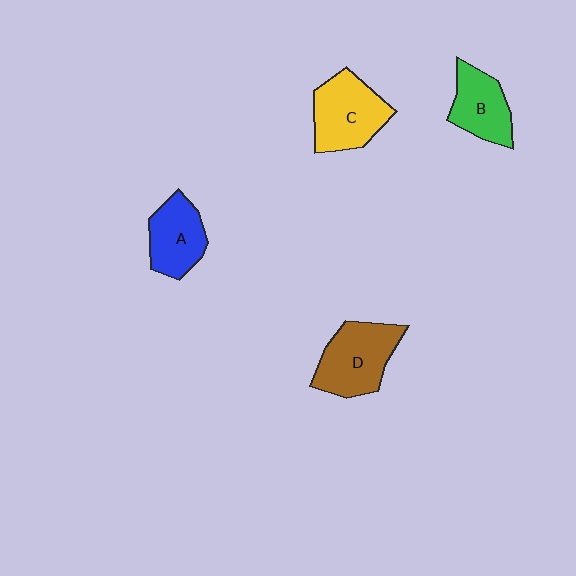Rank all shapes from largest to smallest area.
From largest to smallest: D (brown), C (yellow), A (blue), B (green).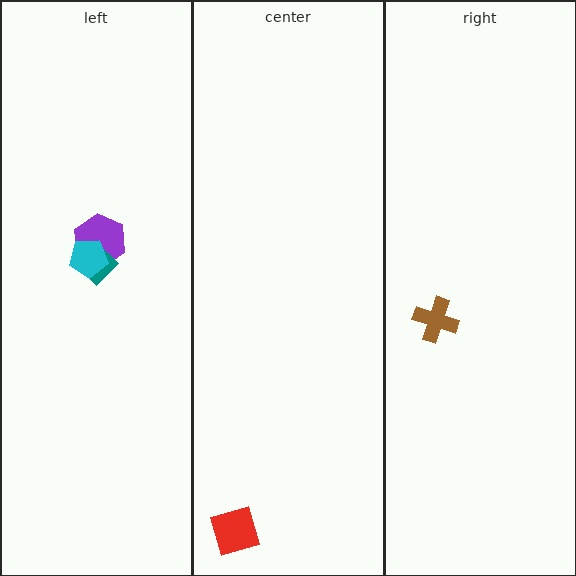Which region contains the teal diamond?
The left region.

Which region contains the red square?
The center region.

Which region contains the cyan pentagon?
The left region.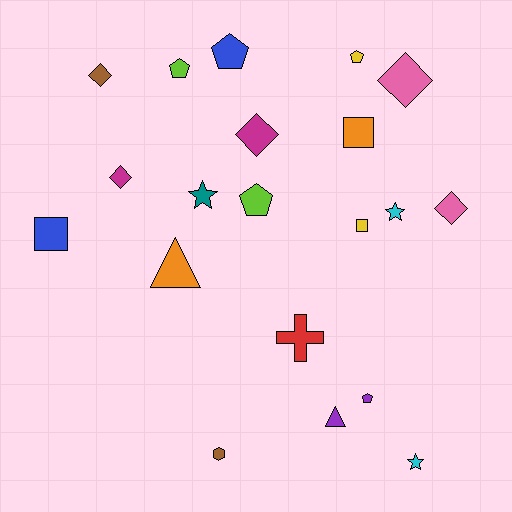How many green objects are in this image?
There are no green objects.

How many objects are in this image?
There are 20 objects.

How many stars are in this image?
There are 3 stars.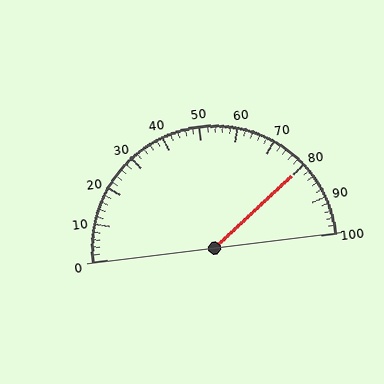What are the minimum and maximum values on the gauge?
The gauge ranges from 0 to 100.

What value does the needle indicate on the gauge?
The needle indicates approximately 80.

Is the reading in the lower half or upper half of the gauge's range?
The reading is in the upper half of the range (0 to 100).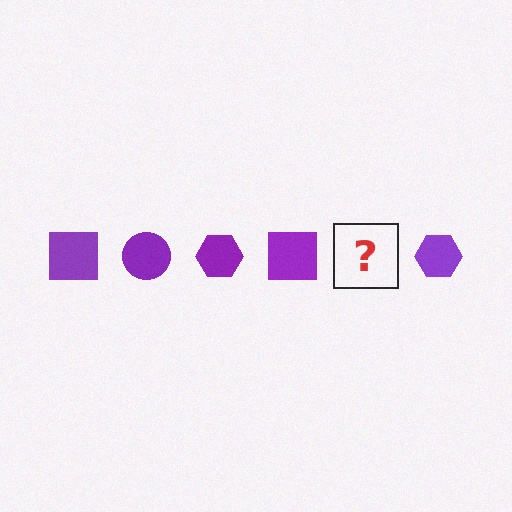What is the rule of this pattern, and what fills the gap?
The rule is that the pattern cycles through square, circle, hexagon shapes in purple. The gap should be filled with a purple circle.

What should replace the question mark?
The question mark should be replaced with a purple circle.